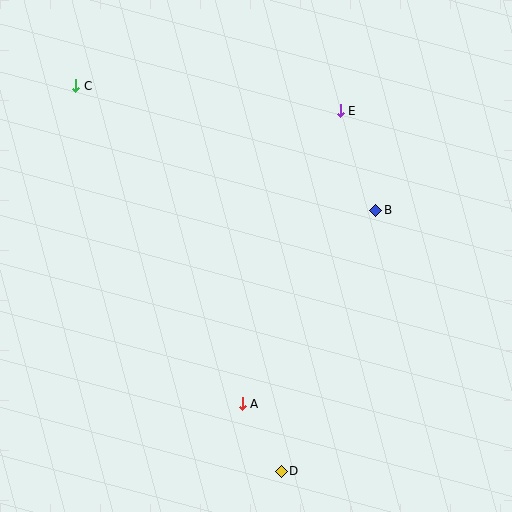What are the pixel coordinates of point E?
Point E is at (340, 111).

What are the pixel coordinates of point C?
Point C is at (76, 86).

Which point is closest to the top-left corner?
Point C is closest to the top-left corner.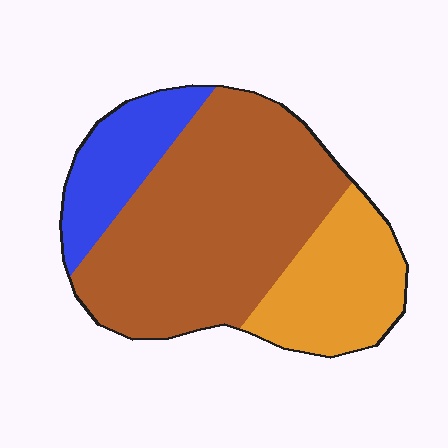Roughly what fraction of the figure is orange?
Orange covers 24% of the figure.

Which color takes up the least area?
Blue, at roughly 15%.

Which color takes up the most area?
Brown, at roughly 60%.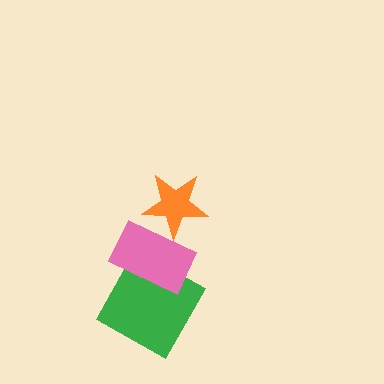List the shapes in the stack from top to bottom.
From top to bottom: the orange star, the pink rectangle, the green square.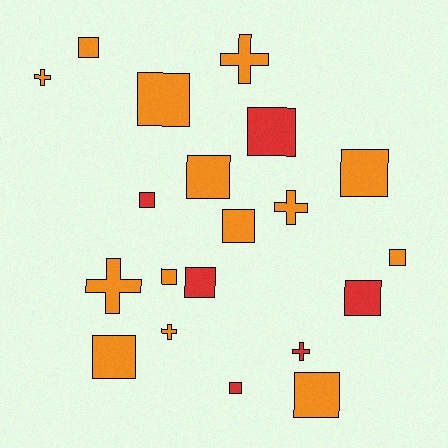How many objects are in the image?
There are 20 objects.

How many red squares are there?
There are 5 red squares.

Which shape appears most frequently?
Square, with 14 objects.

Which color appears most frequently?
Orange, with 14 objects.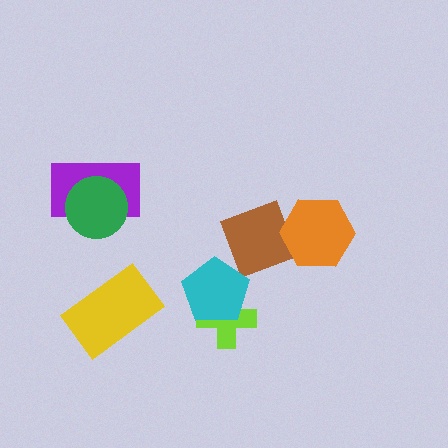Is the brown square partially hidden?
Yes, it is partially covered by another shape.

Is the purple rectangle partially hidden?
Yes, it is partially covered by another shape.